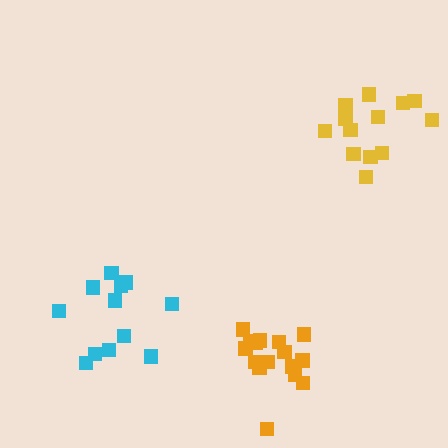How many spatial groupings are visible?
There are 3 spatial groupings.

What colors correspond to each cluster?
The clusters are colored: yellow, orange, cyan.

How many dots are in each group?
Group 1: 13 dots, Group 2: 16 dots, Group 3: 12 dots (41 total).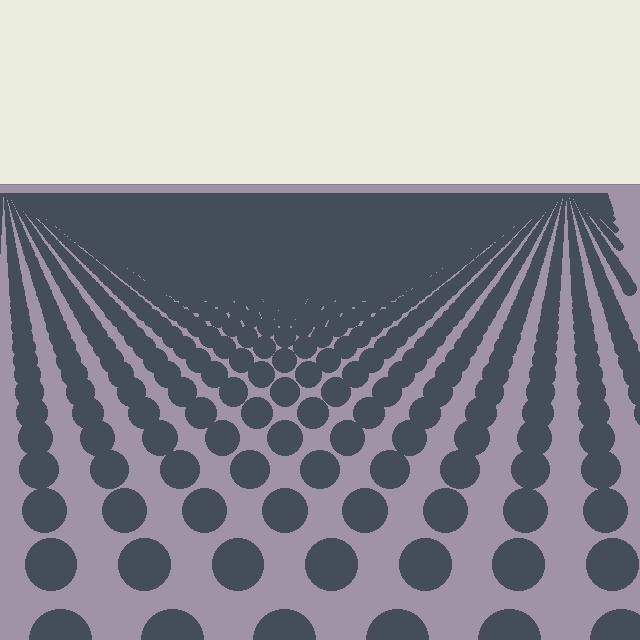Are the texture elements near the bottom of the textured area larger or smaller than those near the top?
Larger. Near the bottom, elements are closer to the viewer and appear at a bigger on-screen size.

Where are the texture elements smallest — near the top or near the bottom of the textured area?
Near the top.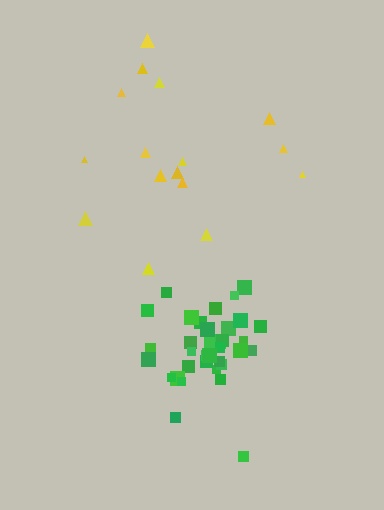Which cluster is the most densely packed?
Green.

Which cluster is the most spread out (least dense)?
Yellow.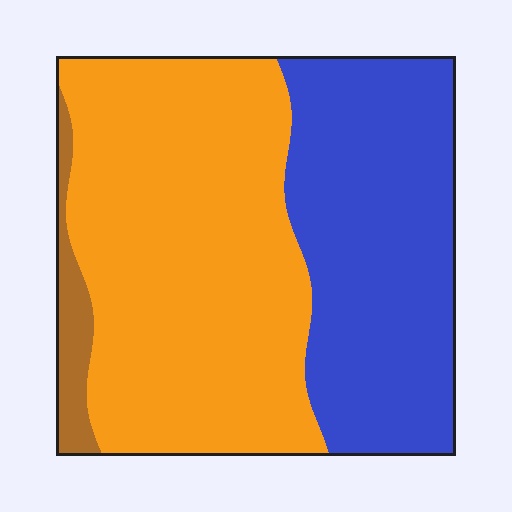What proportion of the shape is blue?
Blue covers roughly 40% of the shape.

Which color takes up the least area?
Brown, at roughly 5%.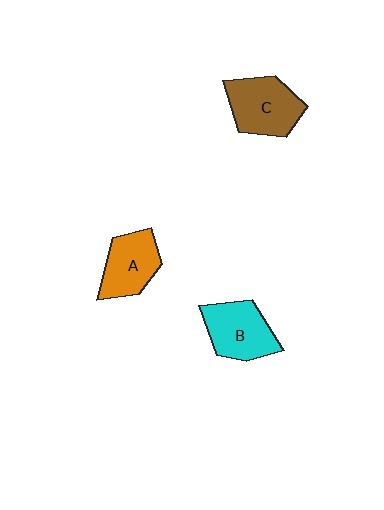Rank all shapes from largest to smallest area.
From largest to smallest: C (brown), B (cyan), A (orange).